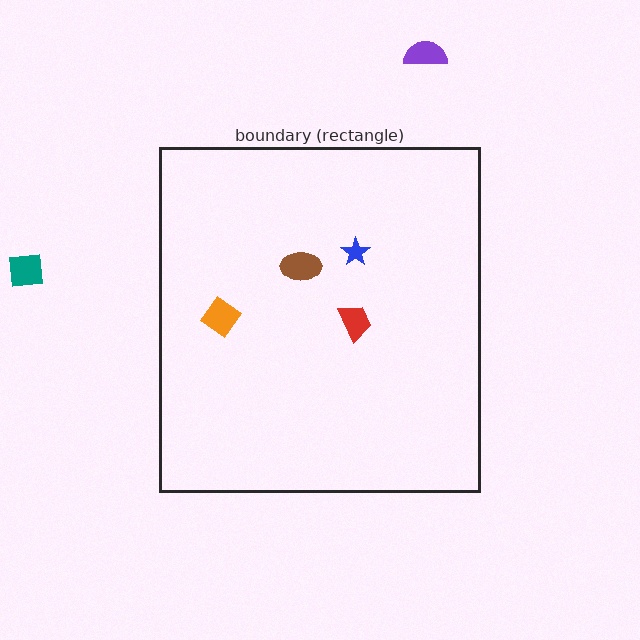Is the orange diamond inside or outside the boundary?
Inside.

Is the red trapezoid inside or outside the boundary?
Inside.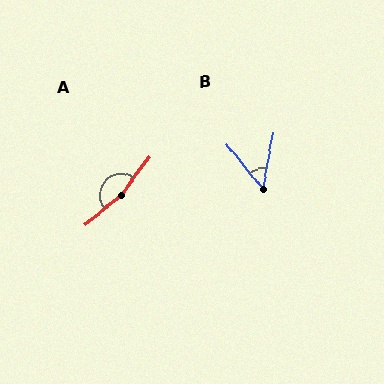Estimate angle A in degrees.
Approximately 165 degrees.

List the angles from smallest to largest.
B (49°), A (165°).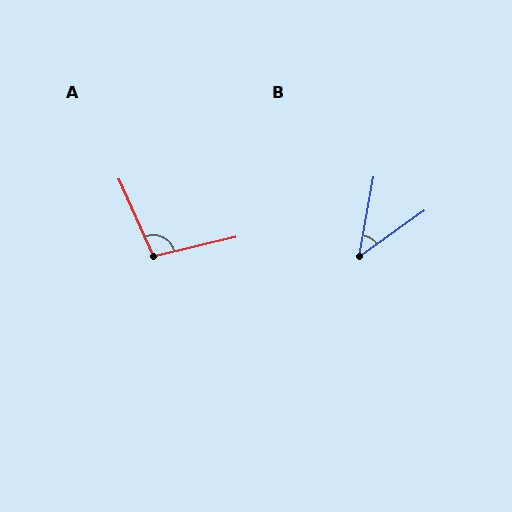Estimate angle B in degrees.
Approximately 45 degrees.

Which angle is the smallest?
B, at approximately 45 degrees.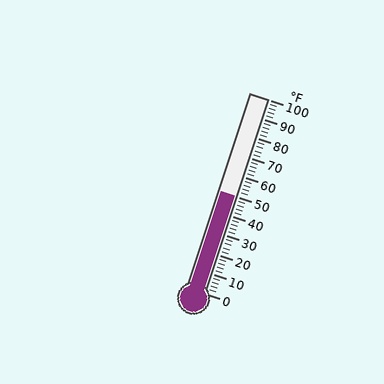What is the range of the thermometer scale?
The thermometer scale ranges from 0°F to 100°F.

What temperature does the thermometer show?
The thermometer shows approximately 50°F.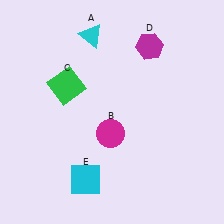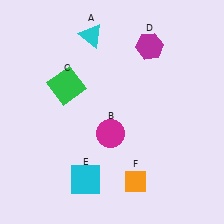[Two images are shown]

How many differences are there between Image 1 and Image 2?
There is 1 difference between the two images.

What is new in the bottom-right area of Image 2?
An orange diamond (F) was added in the bottom-right area of Image 2.